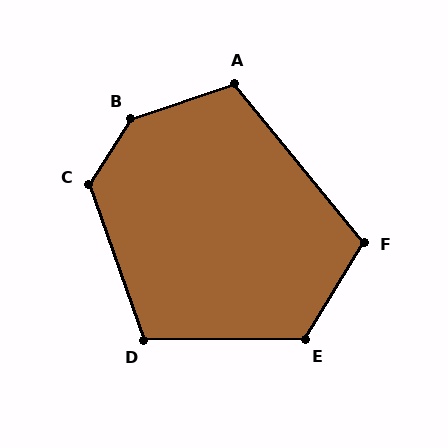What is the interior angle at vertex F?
Approximately 110 degrees (obtuse).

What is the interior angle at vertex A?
Approximately 111 degrees (obtuse).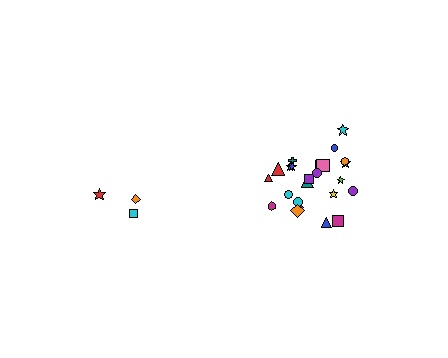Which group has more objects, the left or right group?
The right group.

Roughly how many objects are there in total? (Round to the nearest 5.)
Roughly 30 objects in total.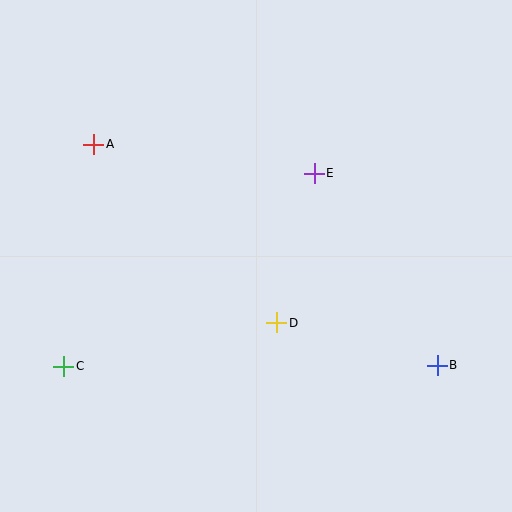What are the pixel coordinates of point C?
Point C is at (64, 366).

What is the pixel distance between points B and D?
The distance between B and D is 166 pixels.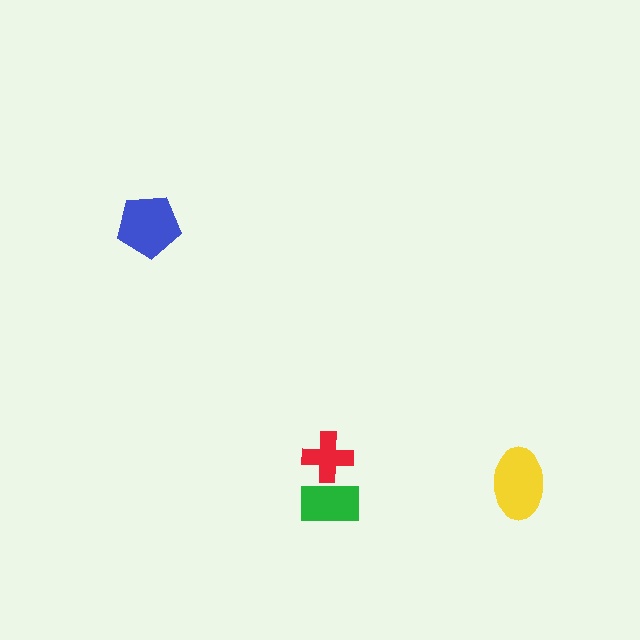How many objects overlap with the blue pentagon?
0 objects overlap with the blue pentagon.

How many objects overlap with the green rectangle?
1 object overlaps with the green rectangle.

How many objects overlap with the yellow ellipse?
0 objects overlap with the yellow ellipse.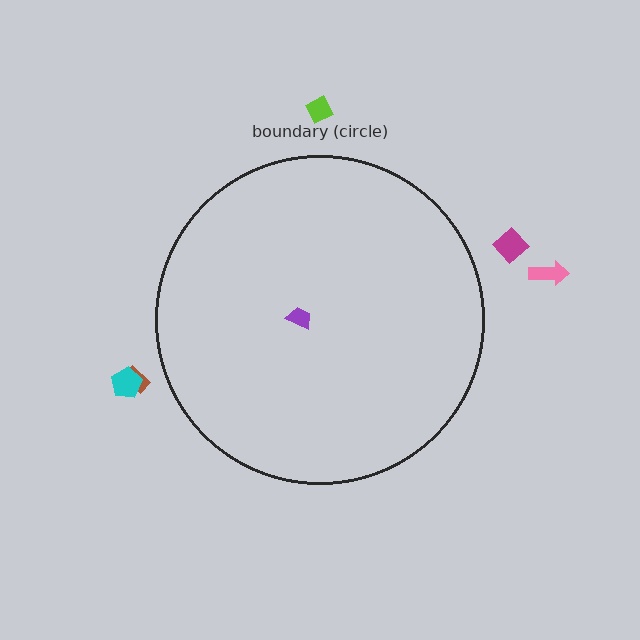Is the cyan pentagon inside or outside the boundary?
Outside.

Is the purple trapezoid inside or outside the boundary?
Inside.